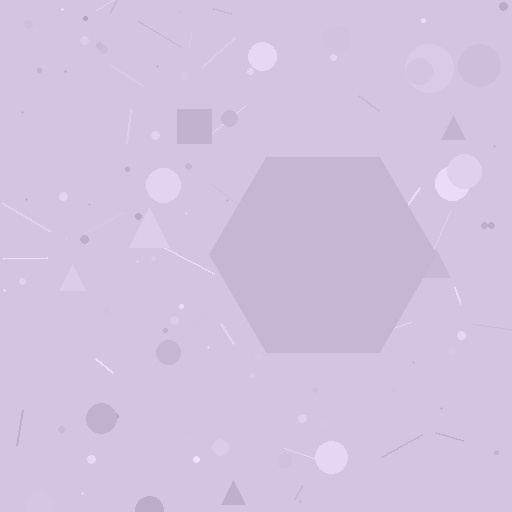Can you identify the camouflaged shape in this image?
The camouflaged shape is a hexagon.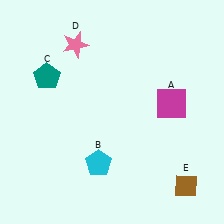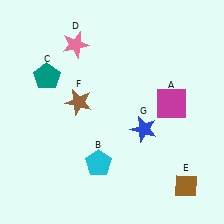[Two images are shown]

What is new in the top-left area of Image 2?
A brown star (F) was added in the top-left area of Image 2.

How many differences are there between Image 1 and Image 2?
There are 2 differences between the two images.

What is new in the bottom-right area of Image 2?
A blue star (G) was added in the bottom-right area of Image 2.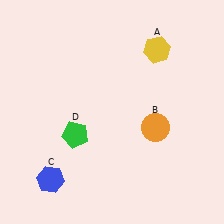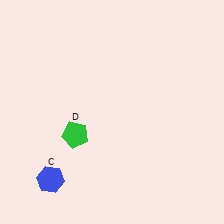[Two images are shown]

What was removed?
The orange circle (B), the yellow hexagon (A) were removed in Image 2.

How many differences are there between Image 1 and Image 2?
There are 2 differences between the two images.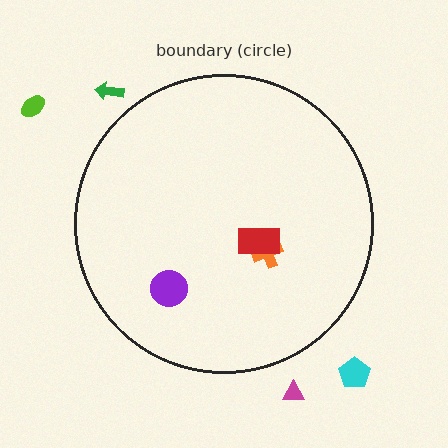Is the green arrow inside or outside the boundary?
Outside.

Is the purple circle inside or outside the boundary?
Inside.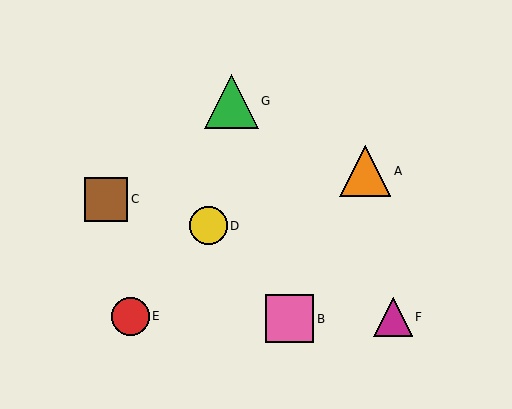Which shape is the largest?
The green triangle (labeled G) is the largest.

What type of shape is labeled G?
Shape G is a green triangle.